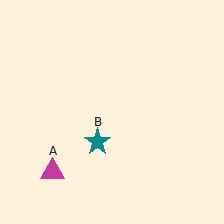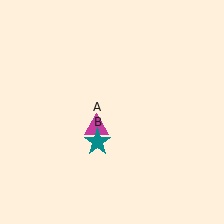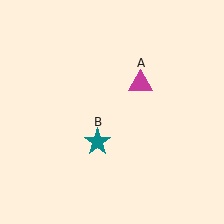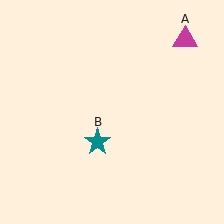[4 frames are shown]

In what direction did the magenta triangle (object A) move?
The magenta triangle (object A) moved up and to the right.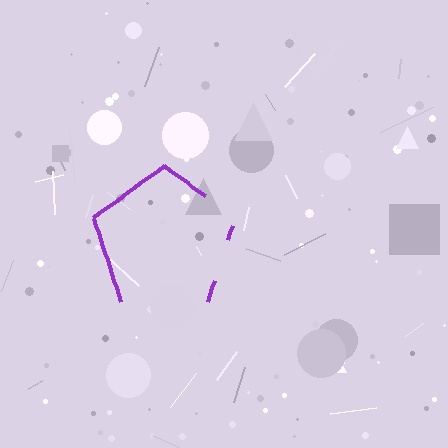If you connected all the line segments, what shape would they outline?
They would outline a pentagon.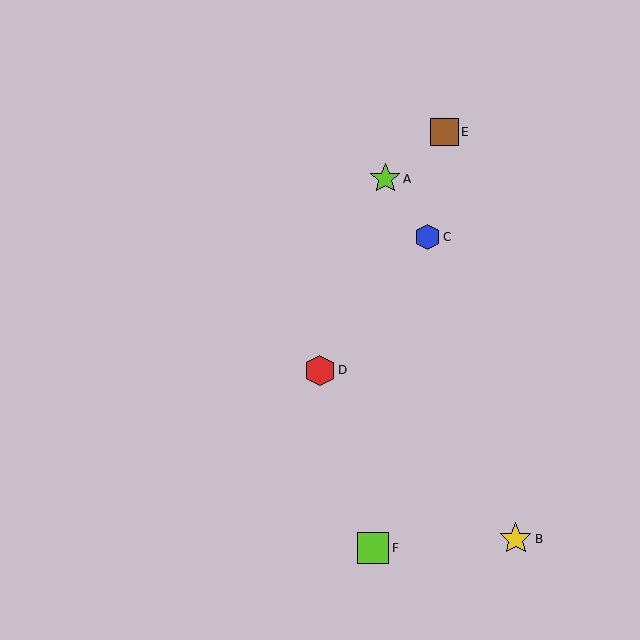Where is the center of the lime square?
The center of the lime square is at (373, 548).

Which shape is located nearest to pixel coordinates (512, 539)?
The yellow star (labeled B) at (516, 539) is nearest to that location.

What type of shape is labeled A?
Shape A is a lime star.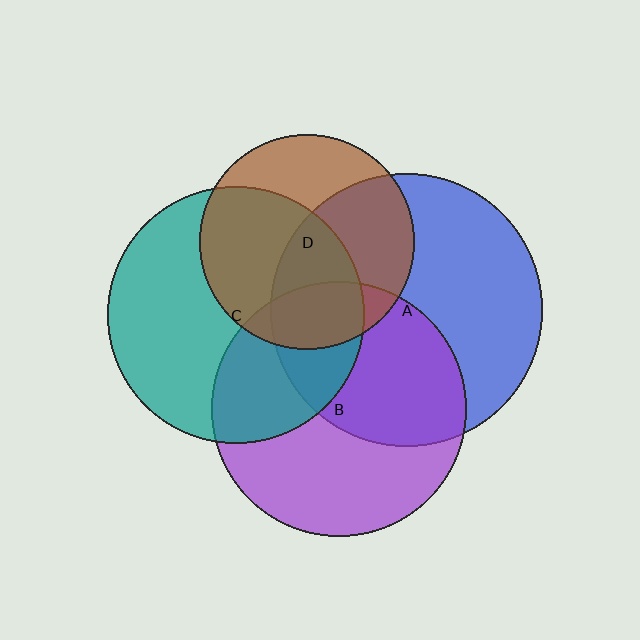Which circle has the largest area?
Circle A (blue).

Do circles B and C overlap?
Yes.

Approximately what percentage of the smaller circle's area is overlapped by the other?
Approximately 35%.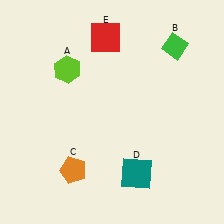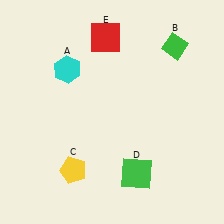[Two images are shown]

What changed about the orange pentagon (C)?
In Image 1, C is orange. In Image 2, it changed to yellow.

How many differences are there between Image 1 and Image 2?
There are 3 differences between the two images.